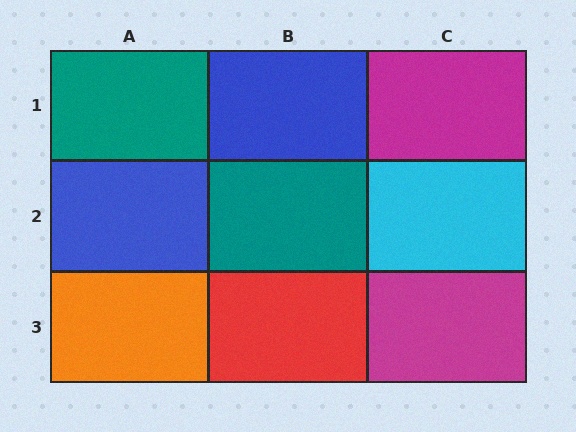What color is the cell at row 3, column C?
Magenta.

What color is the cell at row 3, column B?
Red.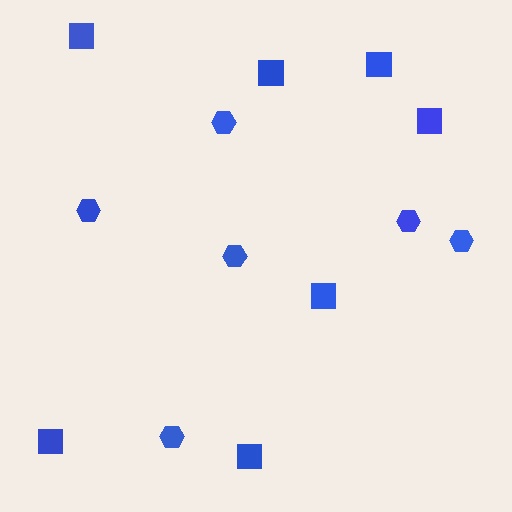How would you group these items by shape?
There are 2 groups: one group of squares (7) and one group of hexagons (6).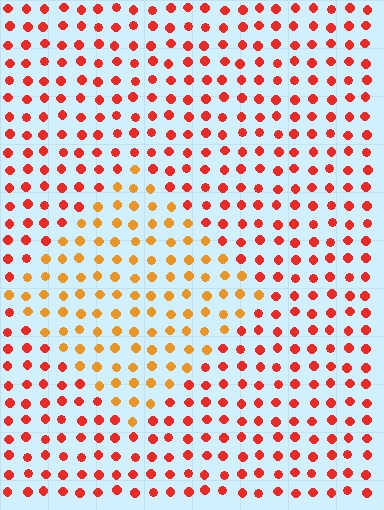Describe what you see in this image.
The image is filled with small red elements in a uniform arrangement. A diamond-shaped region is visible where the elements are tinted to a slightly different hue, forming a subtle color boundary.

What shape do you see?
I see a diamond.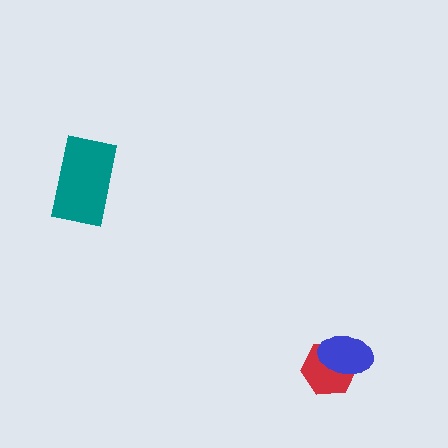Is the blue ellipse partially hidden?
No, no other shape covers it.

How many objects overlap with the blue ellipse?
1 object overlaps with the blue ellipse.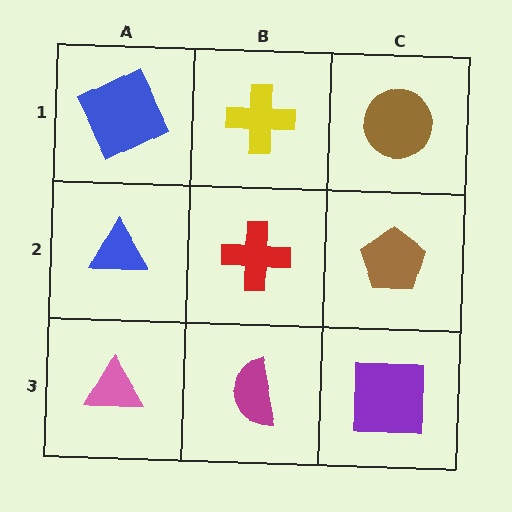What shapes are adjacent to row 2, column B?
A yellow cross (row 1, column B), a magenta semicircle (row 3, column B), a blue triangle (row 2, column A), a brown pentagon (row 2, column C).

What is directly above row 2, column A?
A blue square.